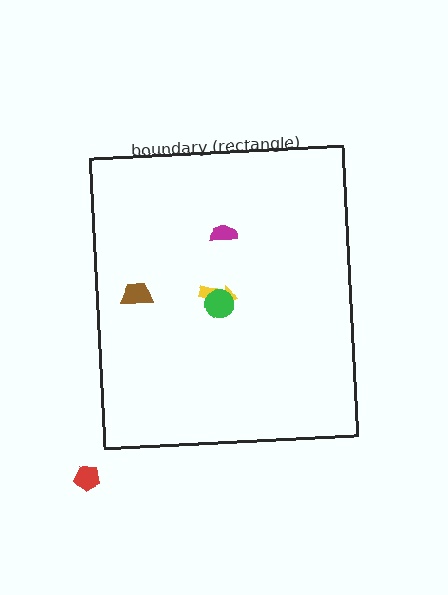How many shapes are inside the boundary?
4 inside, 1 outside.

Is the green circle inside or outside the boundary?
Inside.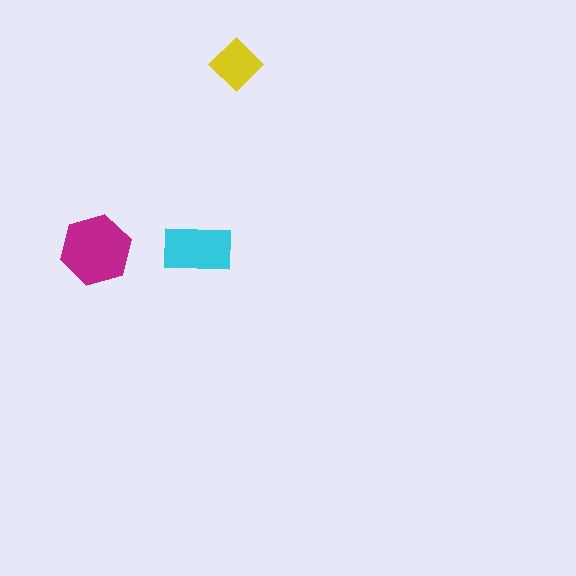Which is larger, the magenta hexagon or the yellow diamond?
The magenta hexagon.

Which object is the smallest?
The yellow diamond.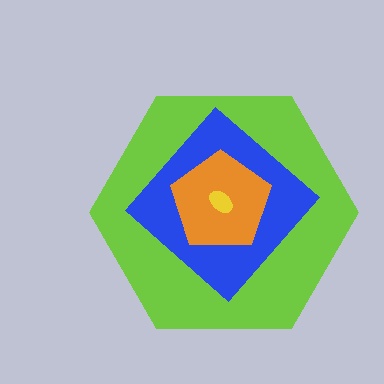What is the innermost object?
The yellow ellipse.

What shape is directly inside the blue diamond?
The orange pentagon.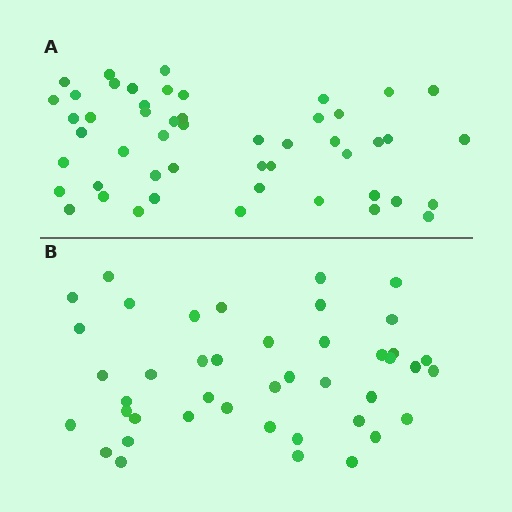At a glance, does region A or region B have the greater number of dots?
Region A (the top region) has more dots.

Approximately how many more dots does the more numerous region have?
Region A has roughly 8 or so more dots than region B.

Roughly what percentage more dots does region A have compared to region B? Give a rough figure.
About 15% more.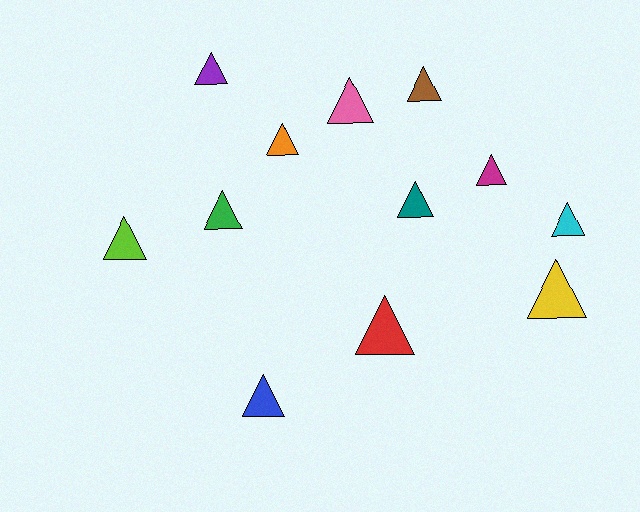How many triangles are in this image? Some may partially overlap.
There are 12 triangles.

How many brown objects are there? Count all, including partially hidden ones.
There is 1 brown object.